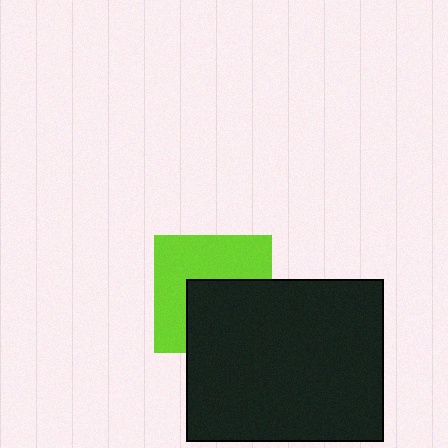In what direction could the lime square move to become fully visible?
The lime square could move toward the upper-left. That would shift it out from behind the black rectangle entirely.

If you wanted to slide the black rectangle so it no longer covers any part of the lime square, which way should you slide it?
Slide it toward the lower-right — that is the most direct way to separate the two shapes.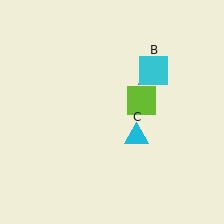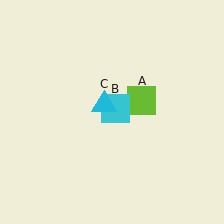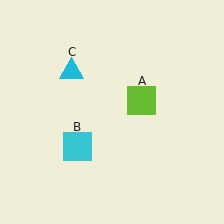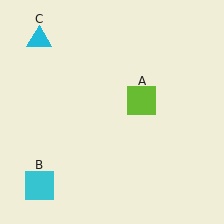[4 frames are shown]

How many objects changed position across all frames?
2 objects changed position: cyan square (object B), cyan triangle (object C).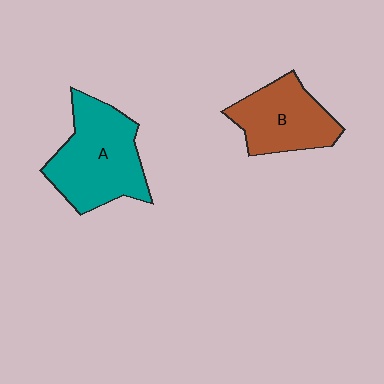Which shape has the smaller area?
Shape B (brown).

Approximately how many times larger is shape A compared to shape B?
Approximately 1.4 times.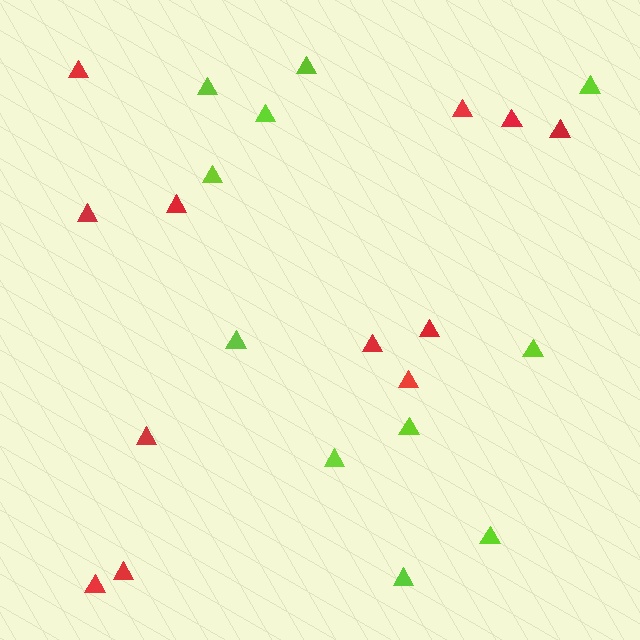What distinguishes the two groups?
There are 2 groups: one group of lime triangles (11) and one group of red triangles (12).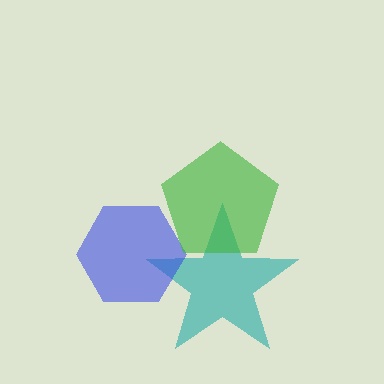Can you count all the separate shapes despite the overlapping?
Yes, there are 3 separate shapes.